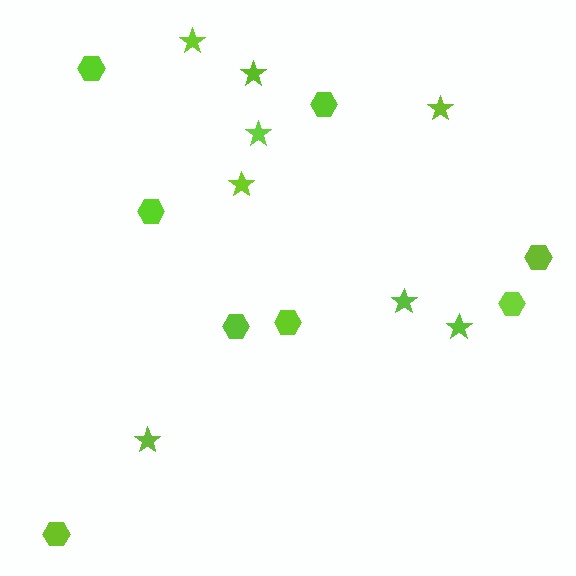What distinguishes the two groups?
There are 2 groups: one group of stars (8) and one group of hexagons (8).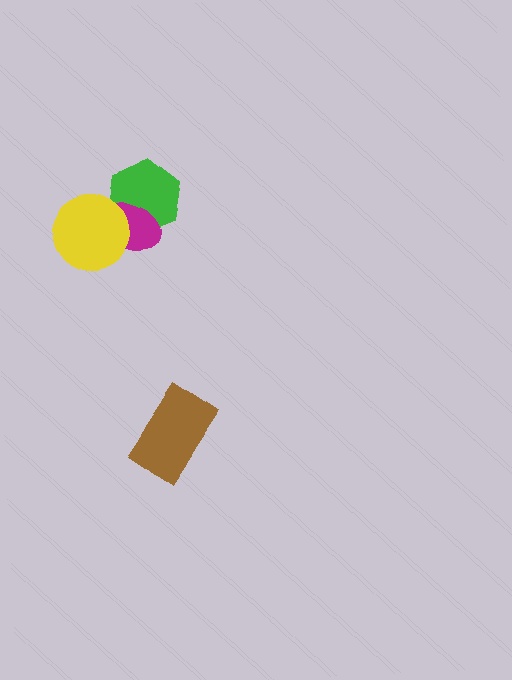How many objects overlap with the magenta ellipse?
2 objects overlap with the magenta ellipse.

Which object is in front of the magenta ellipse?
The yellow circle is in front of the magenta ellipse.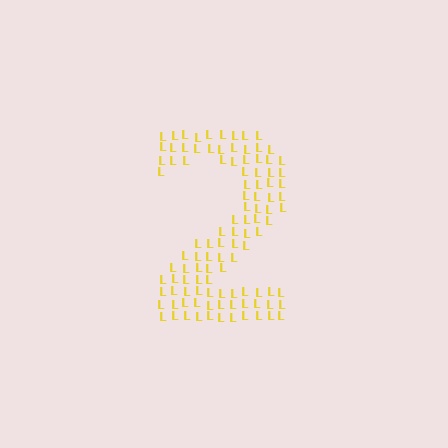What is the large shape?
The large shape is the digit 2.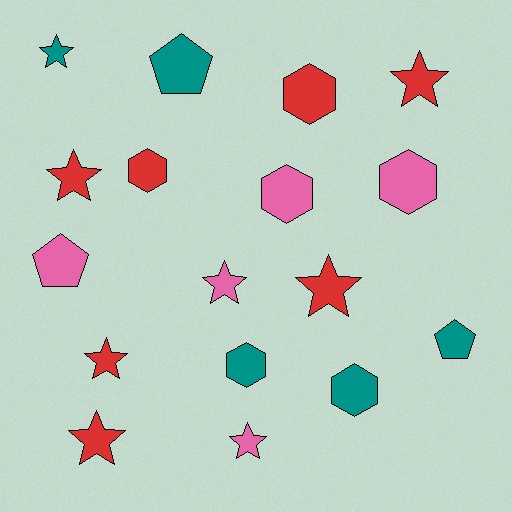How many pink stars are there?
There are 2 pink stars.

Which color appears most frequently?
Red, with 7 objects.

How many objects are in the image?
There are 17 objects.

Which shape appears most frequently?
Star, with 8 objects.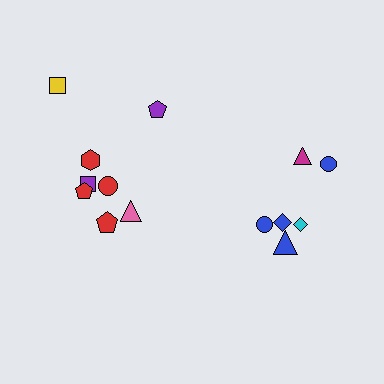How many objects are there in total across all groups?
There are 14 objects.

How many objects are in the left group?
There are 8 objects.